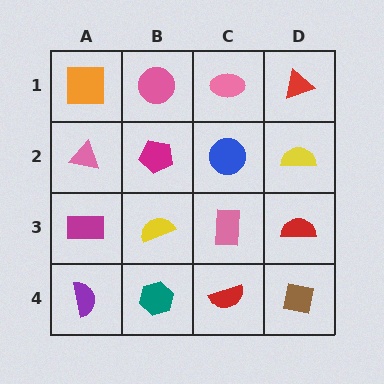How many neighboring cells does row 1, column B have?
3.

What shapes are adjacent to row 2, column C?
A pink ellipse (row 1, column C), a pink rectangle (row 3, column C), a magenta pentagon (row 2, column B), a yellow semicircle (row 2, column D).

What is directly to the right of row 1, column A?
A pink circle.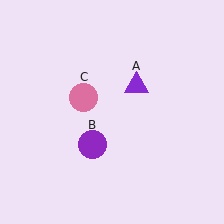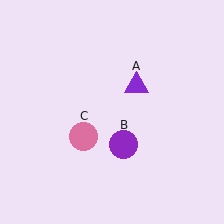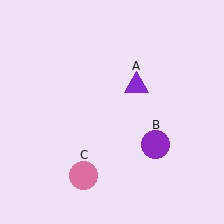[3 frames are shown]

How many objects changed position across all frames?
2 objects changed position: purple circle (object B), pink circle (object C).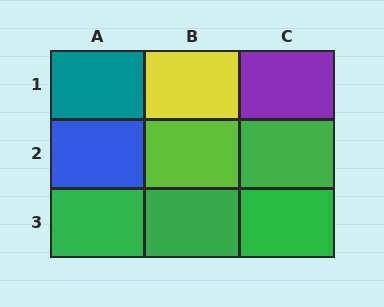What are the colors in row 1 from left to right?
Teal, yellow, purple.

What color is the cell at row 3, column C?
Green.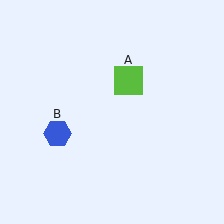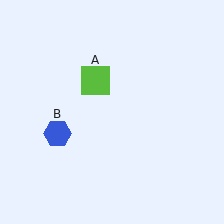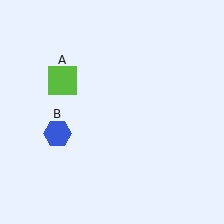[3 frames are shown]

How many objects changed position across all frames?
1 object changed position: lime square (object A).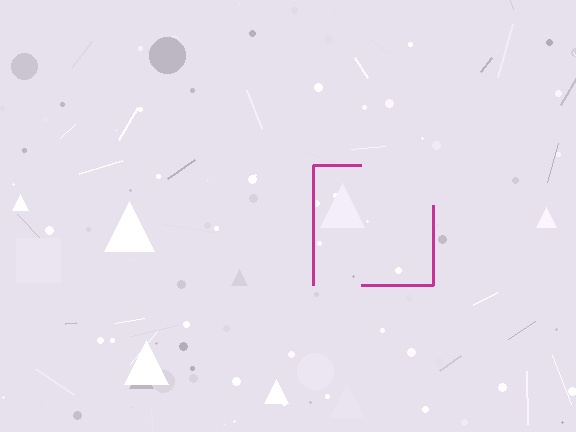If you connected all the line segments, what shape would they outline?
They would outline a square.